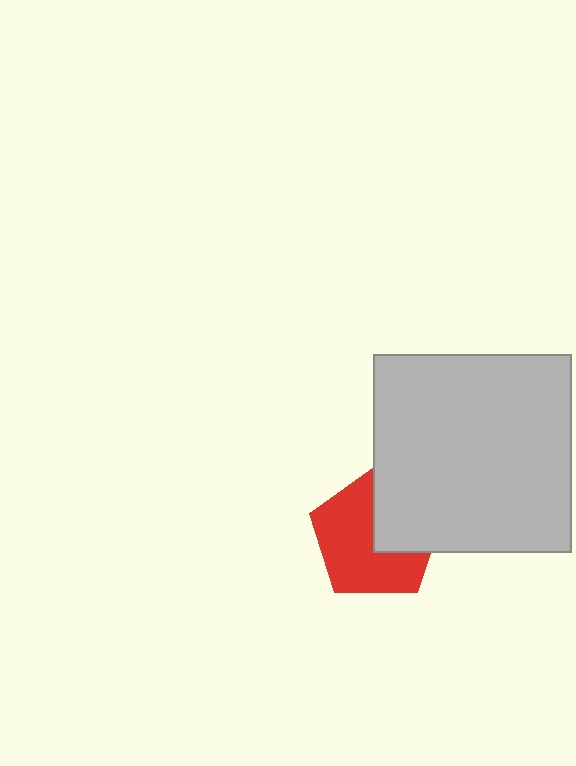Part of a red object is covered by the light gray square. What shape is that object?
It is a pentagon.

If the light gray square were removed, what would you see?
You would see the complete red pentagon.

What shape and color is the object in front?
The object in front is a light gray square.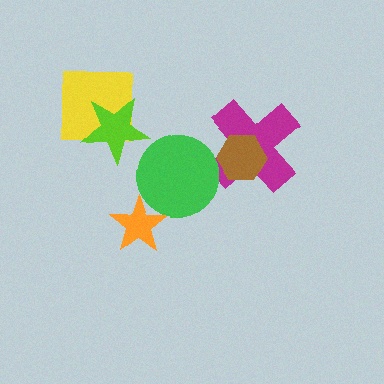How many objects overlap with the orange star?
1 object overlaps with the orange star.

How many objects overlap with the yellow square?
1 object overlaps with the yellow square.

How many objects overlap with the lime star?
1 object overlaps with the lime star.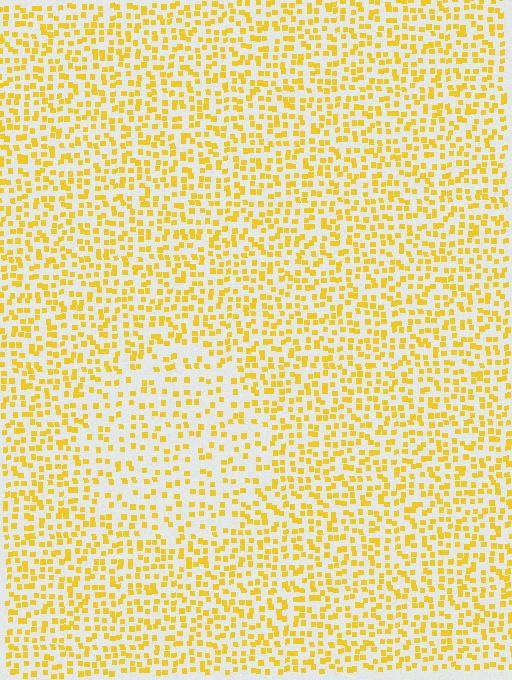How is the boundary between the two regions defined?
The boundary is defined by a change in element density (approximately 1.7x ratio). All elements are the same color, size, and shape.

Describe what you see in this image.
The image contains small yellow elements arranged at two different densities. A circle-shaped region is visible where the elements are less densely packed than the surrounding area.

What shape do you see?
I see a circle.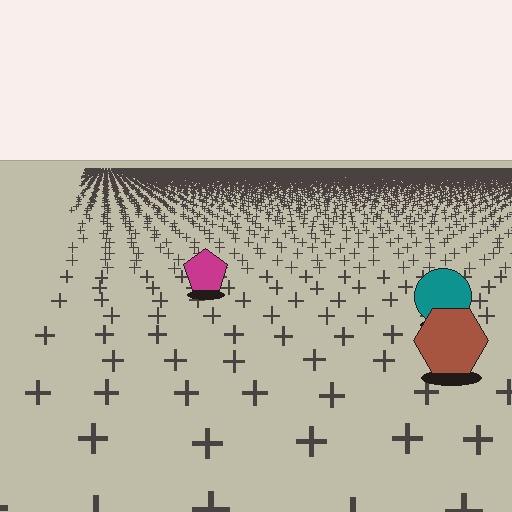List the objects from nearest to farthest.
From nearest to farthest: the brown hexagon, the teal circle, the magenta pentagon.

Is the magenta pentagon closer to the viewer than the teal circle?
No. The teal circle is closer — you can tell from the texture gradient: the ground texture is coarser near it.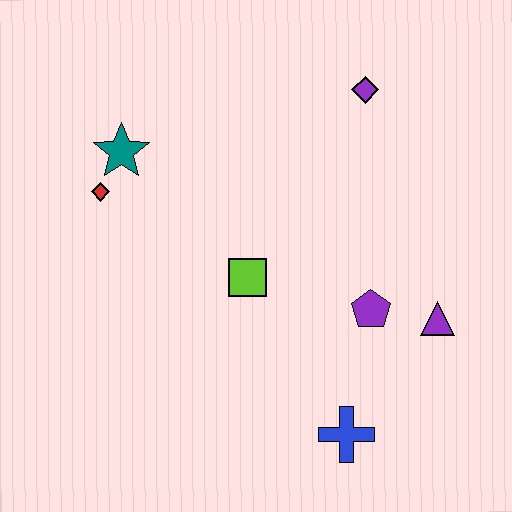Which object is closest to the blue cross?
The purple pentagon is closest to the blue cross.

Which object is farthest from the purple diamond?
The blue cross is farthest from the purple diamond.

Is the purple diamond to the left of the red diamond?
No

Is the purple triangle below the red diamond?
Yes